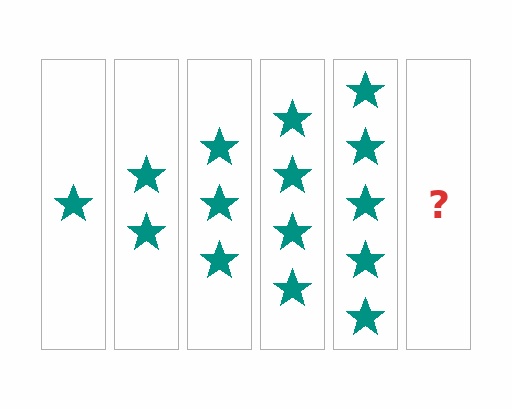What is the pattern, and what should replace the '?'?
The pattern is that each step adds one more star. The '?' should be 6 stars.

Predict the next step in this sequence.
The next step is 6 stars.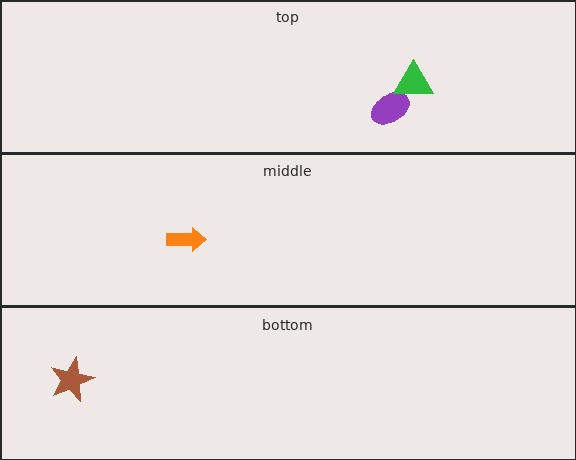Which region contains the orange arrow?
The middle region.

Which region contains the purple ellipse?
The top region.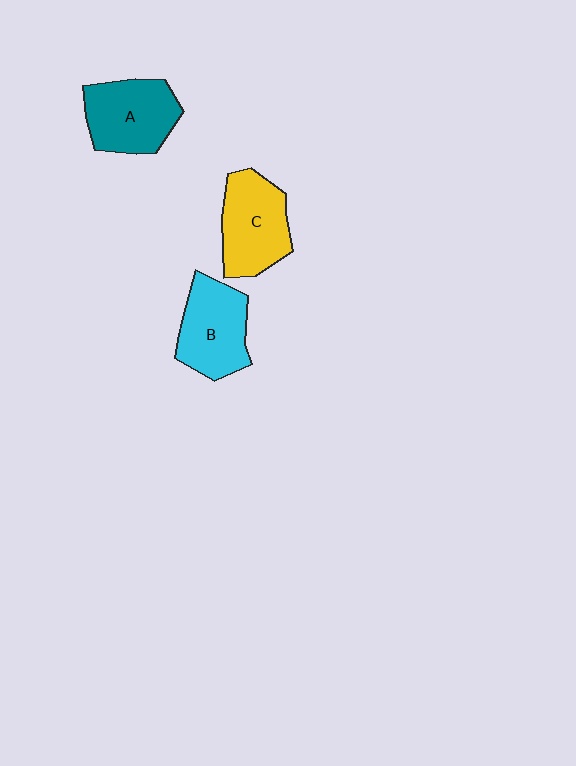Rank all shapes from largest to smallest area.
From largest to smallest: C (yellow), A (teal), B (cyan).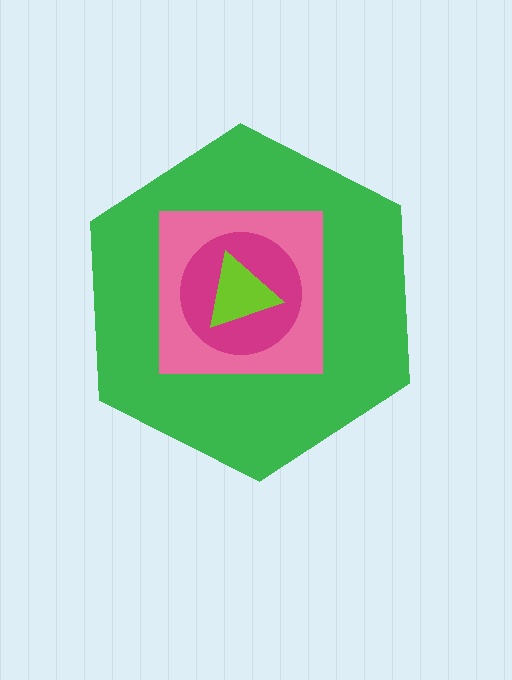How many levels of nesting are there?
4.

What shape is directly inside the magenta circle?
The lime triangle.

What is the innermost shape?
The lime triangle.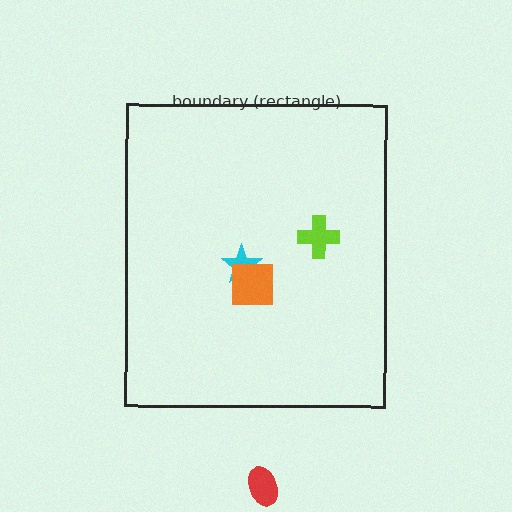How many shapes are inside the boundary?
3 inside, 1 outside.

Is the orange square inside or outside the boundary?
Inside.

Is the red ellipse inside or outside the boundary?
Outside.